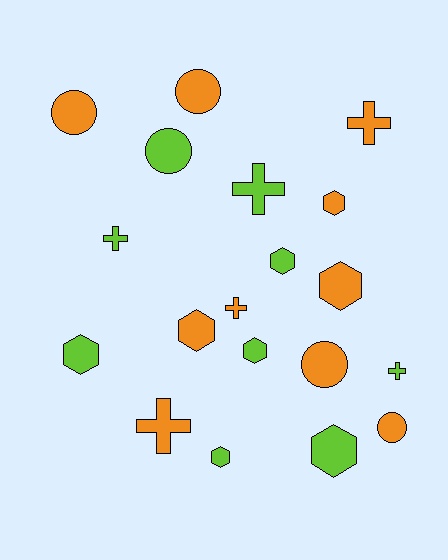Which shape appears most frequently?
Hexagon, with 8 objects.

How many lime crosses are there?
There are 3 lime crosses.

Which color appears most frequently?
Orange, with 10 objects.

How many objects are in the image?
There are 19 objects.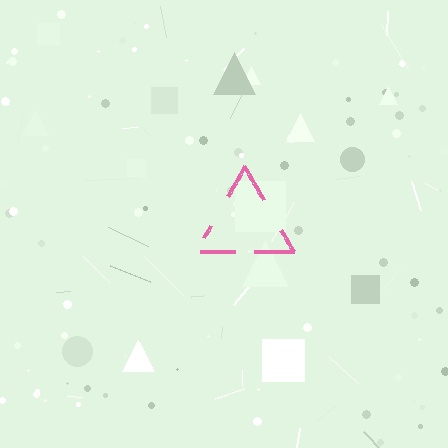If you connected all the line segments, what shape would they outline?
They would outline a triangle.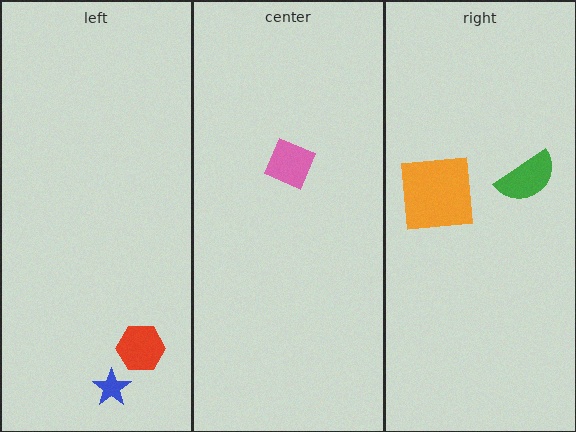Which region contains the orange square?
The right region.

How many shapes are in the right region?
2.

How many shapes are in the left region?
2.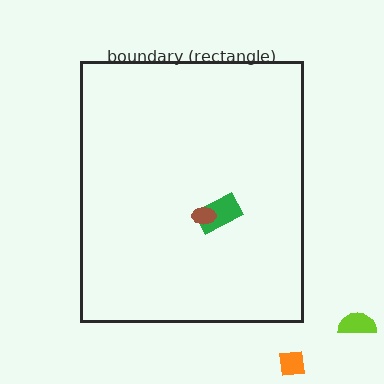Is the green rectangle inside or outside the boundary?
Inside.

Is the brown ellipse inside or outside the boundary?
Inside.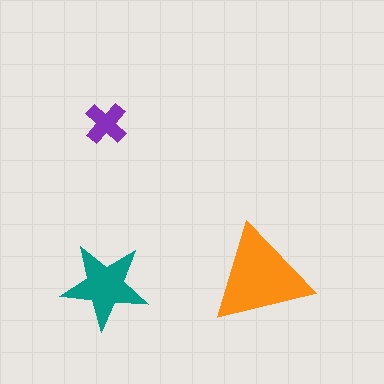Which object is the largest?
The orange triangle.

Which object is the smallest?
The purple cross.